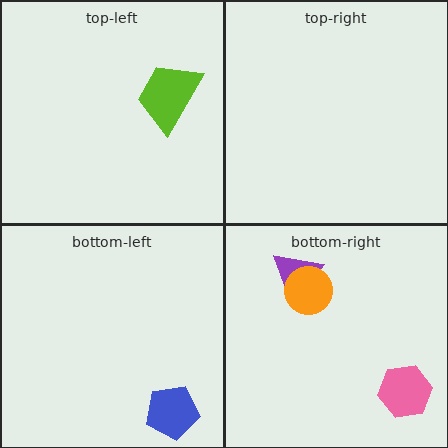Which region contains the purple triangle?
The bottom-right region.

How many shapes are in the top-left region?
1.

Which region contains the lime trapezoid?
The top-left region.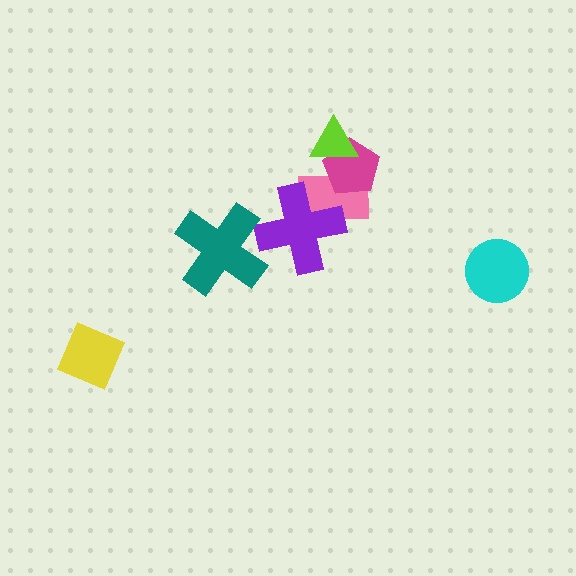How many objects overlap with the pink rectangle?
3 objects overlap with the pink rectangle.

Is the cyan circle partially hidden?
No, no other shape covers it.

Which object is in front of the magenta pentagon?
The lime triangle is in front of the magenta pentagon.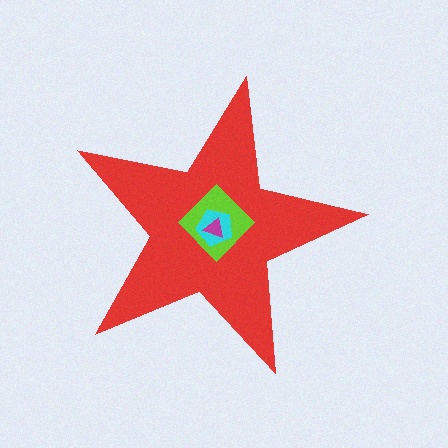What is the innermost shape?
The magenta triangle.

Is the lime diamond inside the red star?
Yes.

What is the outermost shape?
The red star.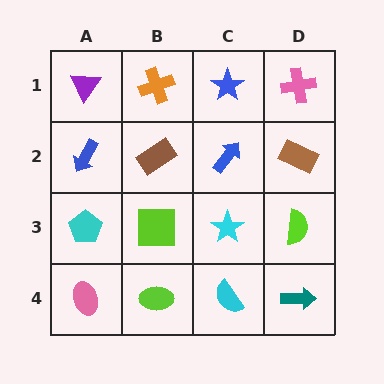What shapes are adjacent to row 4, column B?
A lime square (row 3, column B), a pink ellipse (row 4, column A), a cyan semicircle (row 4, column C).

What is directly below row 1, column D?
A brown rectangle.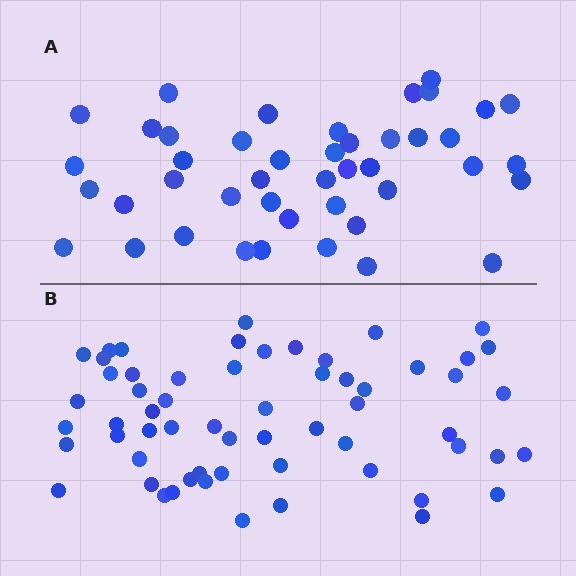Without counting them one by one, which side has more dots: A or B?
Region B (the bottom region) has more dots.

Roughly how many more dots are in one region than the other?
Region B has approximately 15 more dots than region A.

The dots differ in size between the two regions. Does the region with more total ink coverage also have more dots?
No. Region A has more total ink coverage because its dots are larger, but region B actually contains more individual dots. Total area can be misleading — the number of items is what matters here.